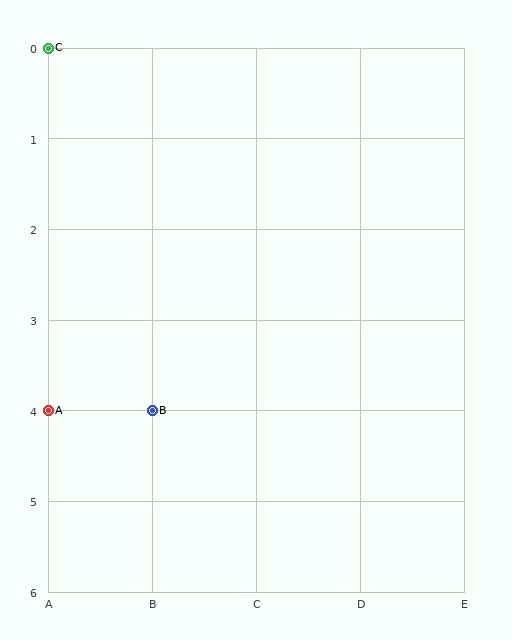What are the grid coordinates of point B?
Point B is at grid coordinates (B, 4).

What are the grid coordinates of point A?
Point A is at grid coordinates (A, 4).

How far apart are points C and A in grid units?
Points C and A are 4 rows apart.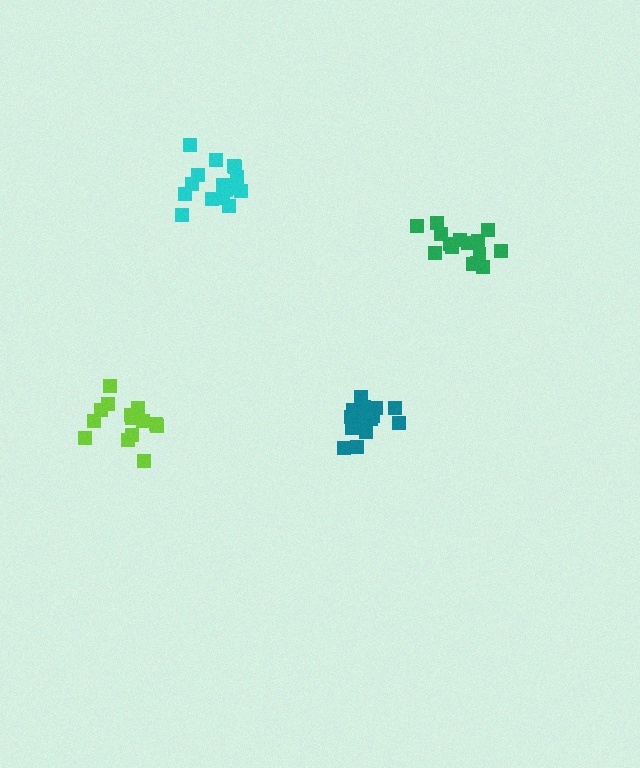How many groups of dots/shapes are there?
There are 4 groups.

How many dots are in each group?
Group 1: 15 dots, Group 2: 16 dots, Group 3: 17 dots, Group 4: 14 dots (62 total).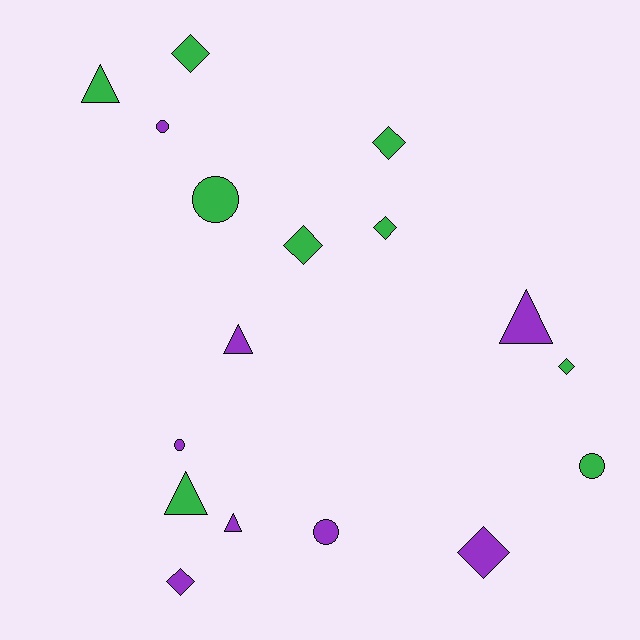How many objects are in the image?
There are 17 objects.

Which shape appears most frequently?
Diamond, with 7 objects.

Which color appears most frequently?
Green, with 9 objects.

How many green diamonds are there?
There are 5 green diamonds.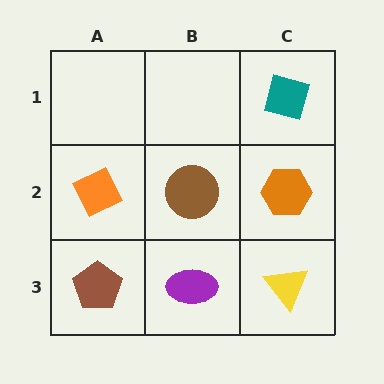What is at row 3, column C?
A yellow triangle.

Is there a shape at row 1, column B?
No, that cell is empty.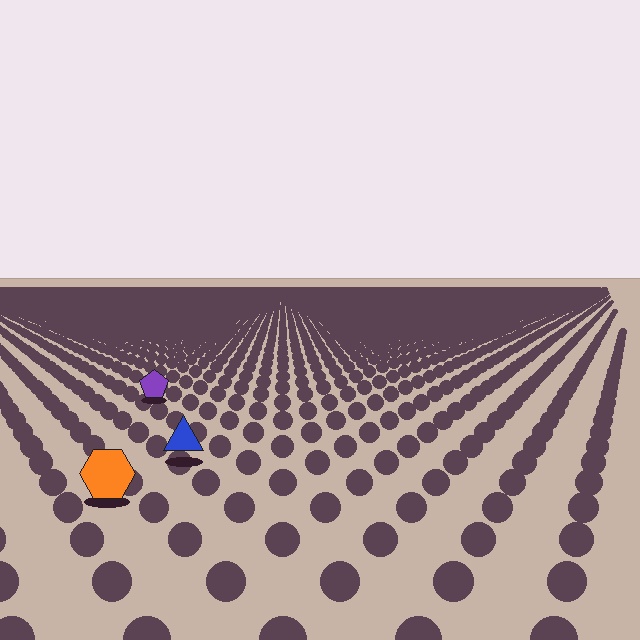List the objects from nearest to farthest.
From nearest to farthest: the orange hexagon, the blue triangle, the purple pentagon.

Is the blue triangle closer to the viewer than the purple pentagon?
Yes. The blue triangle is closer — you can tell from the texture gradient: the ground texture is coarser near it.